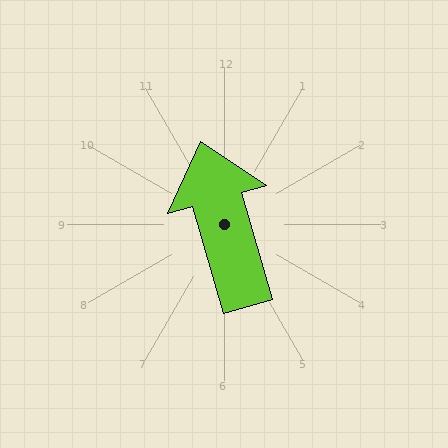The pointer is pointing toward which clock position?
Roughly 11 o'clock.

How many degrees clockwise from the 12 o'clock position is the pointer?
Approximately 344 degrees.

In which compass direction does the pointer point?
North.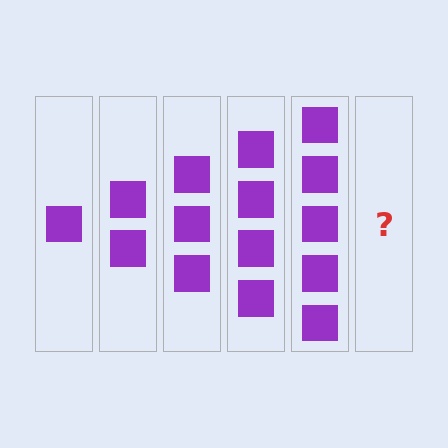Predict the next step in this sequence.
The next step is 6 squares.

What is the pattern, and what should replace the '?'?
The pattern is that each step adds one more square. The '?' should be 6 squares.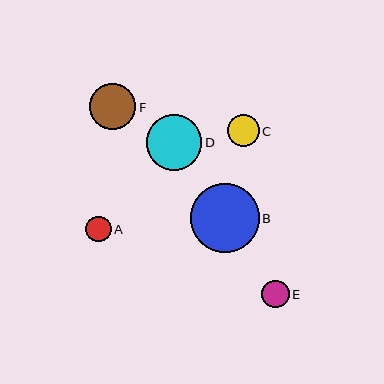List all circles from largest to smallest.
From largest to smallest: B, D, F, C, E, A.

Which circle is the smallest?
Circle A is the smallest with a size of approximately 25 pixels.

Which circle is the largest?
Circle B is the largest with a size of approximately 69 pixels.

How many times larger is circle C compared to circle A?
Circle C is approximately 1.3 times the size of circle A.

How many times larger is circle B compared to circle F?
Circle B is approximately 1.5 times the size of circle F.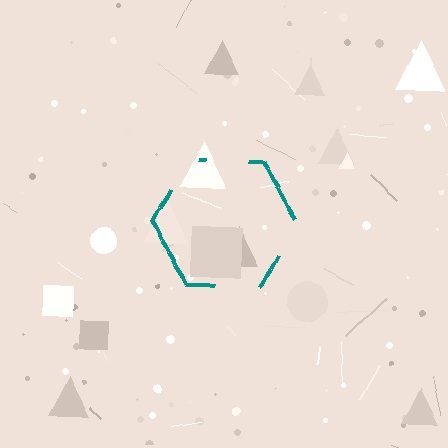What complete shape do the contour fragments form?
The contour fragments form a hexagon.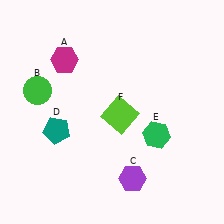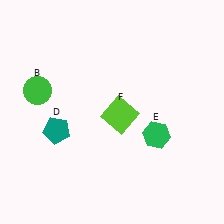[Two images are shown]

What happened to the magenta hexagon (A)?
The magenta hexagon (A) was removed in Image 2. It was in the top-left area of Image 1.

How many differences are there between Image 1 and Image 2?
There are 2 differences between the two images.